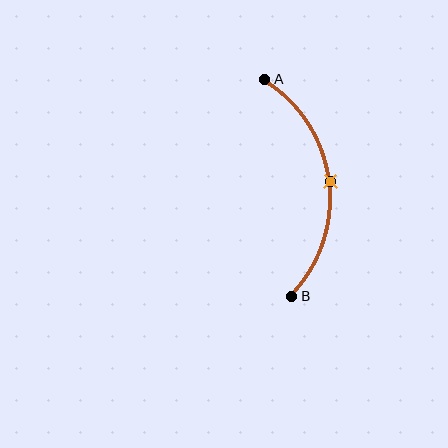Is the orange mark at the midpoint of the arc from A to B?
Yes. The orange mark lies on the arc at equal arc-length from both A and B — it is the arc midpoint.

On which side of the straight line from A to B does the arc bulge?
The arc bulges to the right of the straight line connecting A and B.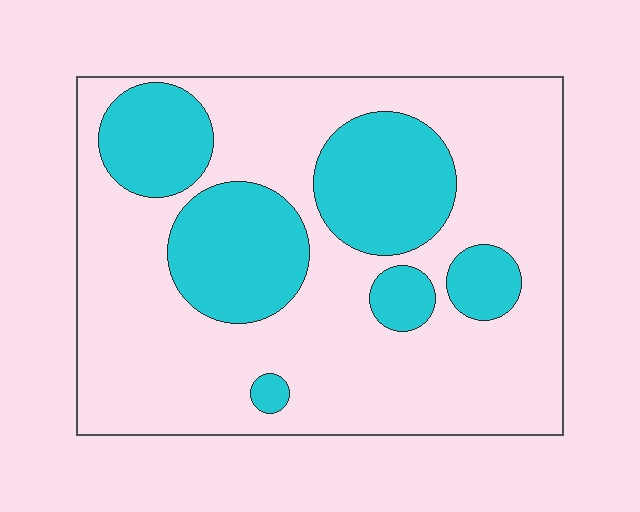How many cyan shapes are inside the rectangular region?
6.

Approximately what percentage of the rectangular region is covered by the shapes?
Approximately 30%.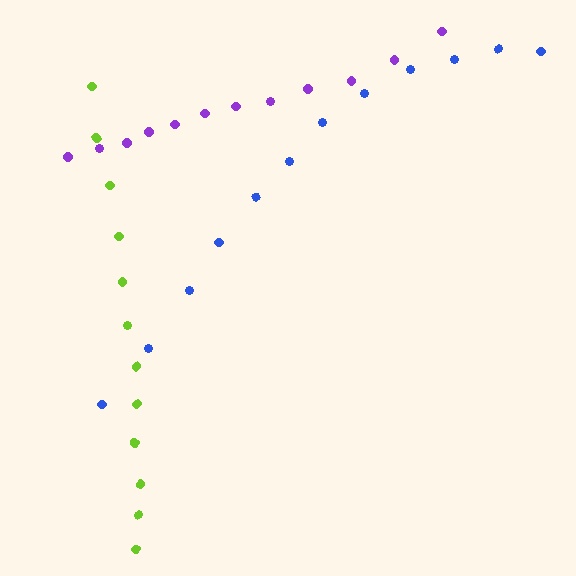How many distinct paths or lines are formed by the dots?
There are 3 distinct paths.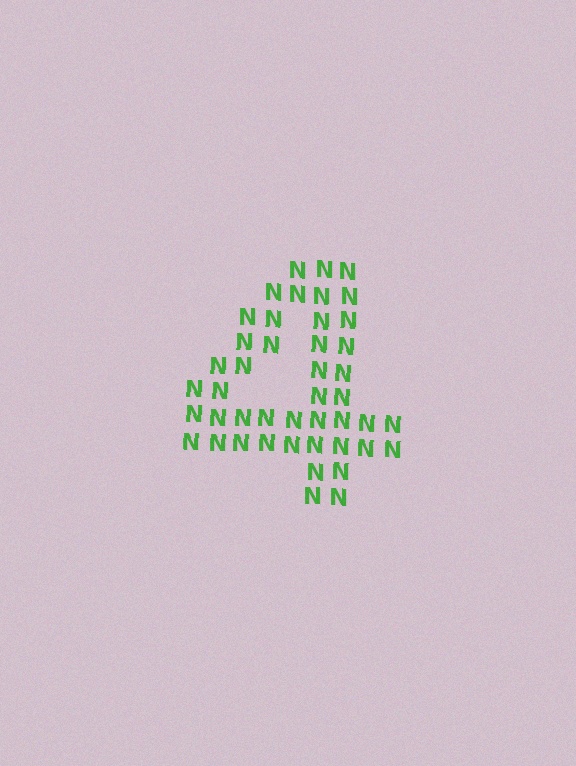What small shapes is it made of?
It is made of small letter N's.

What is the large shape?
The large shape is the digit 4.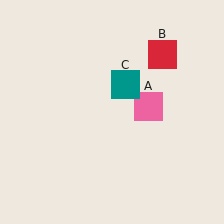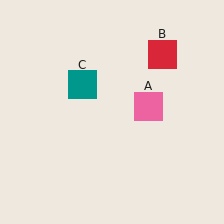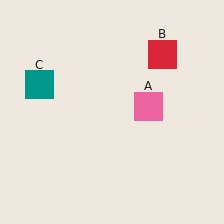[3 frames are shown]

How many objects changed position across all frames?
1 object changed position: teal square (object C).